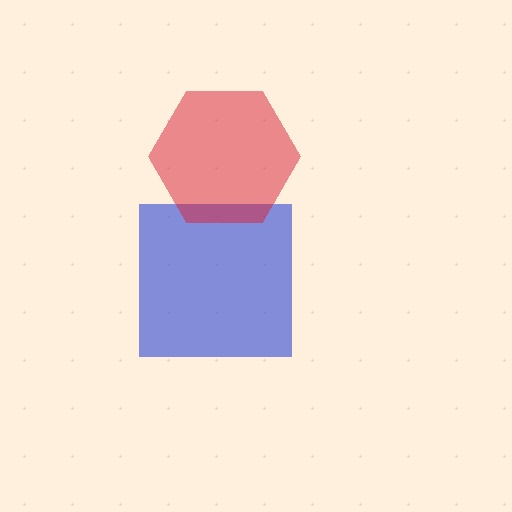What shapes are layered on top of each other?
The layered shapes are: a blue square, a red hexagon.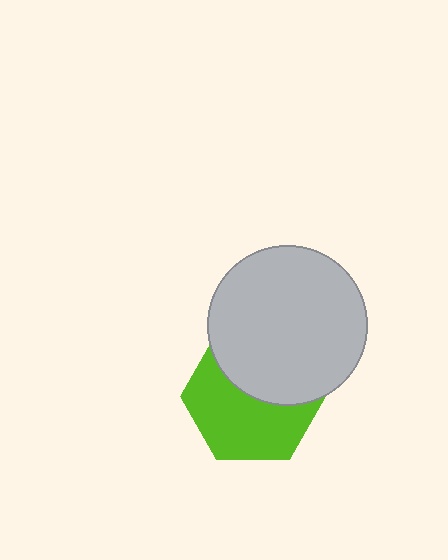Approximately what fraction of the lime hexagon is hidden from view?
Roughly 43% of the lime hexagon is hidden behind the light gray circle.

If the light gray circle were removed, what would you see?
You would see the complete lime hexagon.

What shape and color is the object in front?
The object in front is a light gray circle.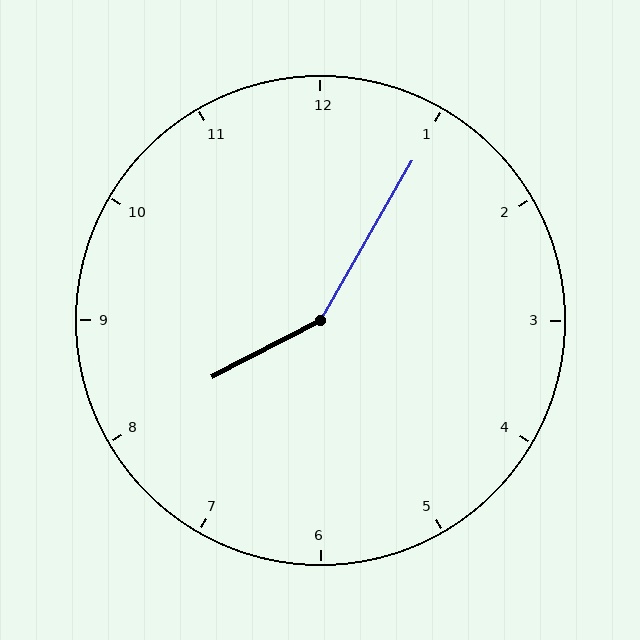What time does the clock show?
8:05.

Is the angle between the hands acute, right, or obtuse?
It is obtuse.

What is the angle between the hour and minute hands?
Approximately 148 degrees.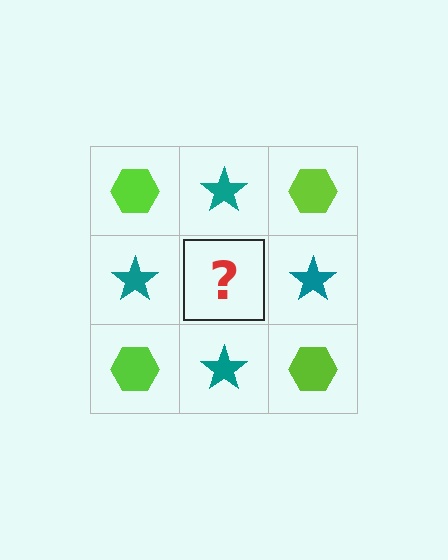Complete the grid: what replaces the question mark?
The question mark should be replaced with a lime hexagon.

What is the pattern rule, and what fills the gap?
The rule is that it alternates lime hexagon and teal star in a checkerboard pattern. The gap should be filled with a lime hexagon.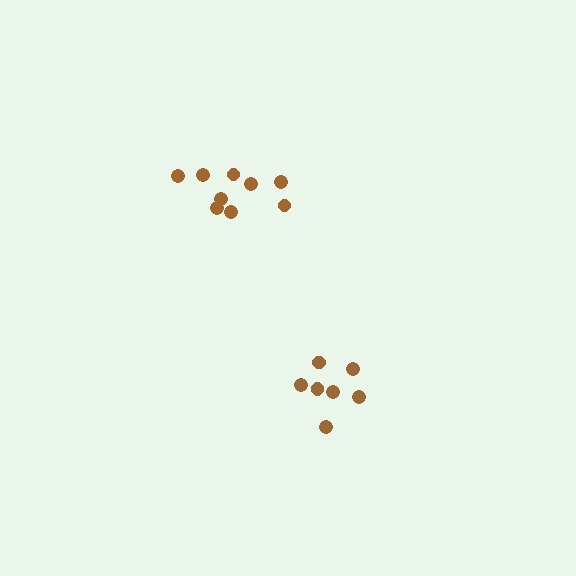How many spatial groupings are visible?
There are 2 spatial groupings.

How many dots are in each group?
Group 1: 7 dots, Group 2: 9 dots (16 total).